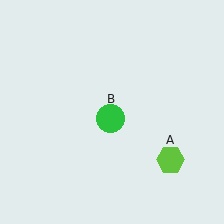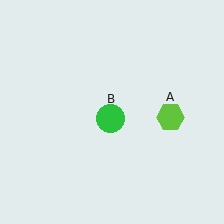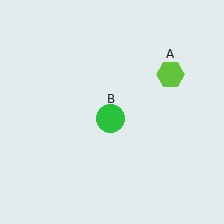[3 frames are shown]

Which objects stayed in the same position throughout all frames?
Green circle (object B) remained stationary.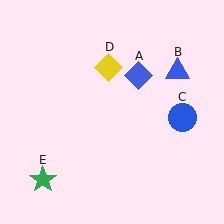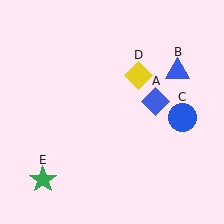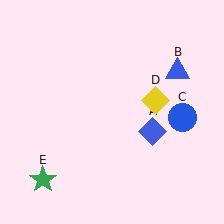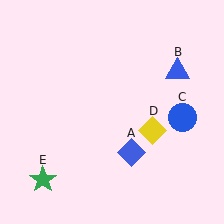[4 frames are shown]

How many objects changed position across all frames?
2 objects changed position: blue diamond (object A), yellow diamond (object D).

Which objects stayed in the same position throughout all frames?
Blue triangle (object B) and blue circle (object C) and green star (object E) remained stationary.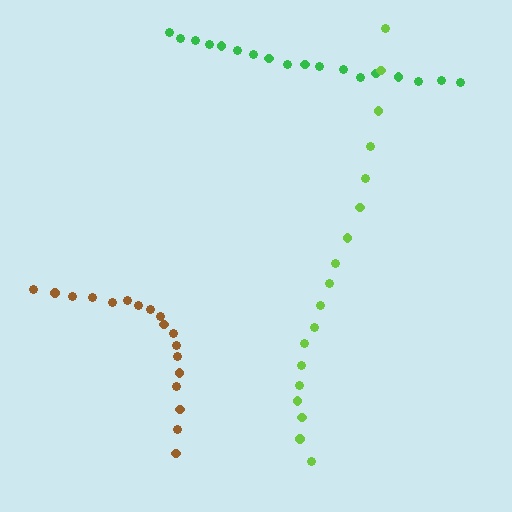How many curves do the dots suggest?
There are 3 distinct paths.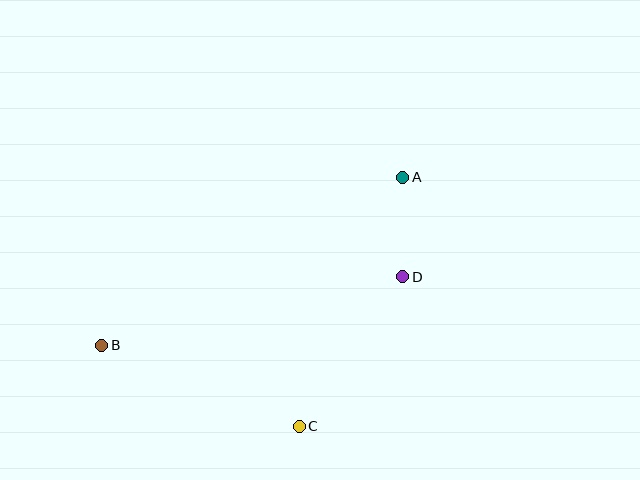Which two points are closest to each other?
Points A and D are closest to each other.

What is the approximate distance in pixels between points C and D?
The distance between C and D is approximately 182 pixels.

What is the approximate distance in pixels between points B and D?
The distance between B and D is approximately 308 pixels.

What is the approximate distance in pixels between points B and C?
The distance between B and C is approximately 214 pixels.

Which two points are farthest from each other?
Points A and B are farthest from each other.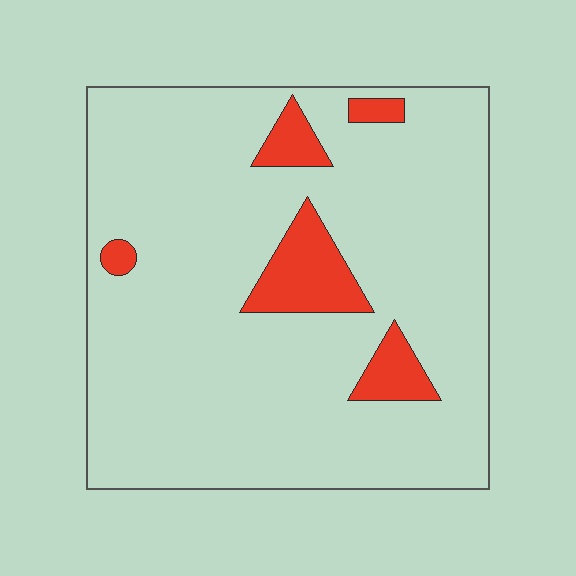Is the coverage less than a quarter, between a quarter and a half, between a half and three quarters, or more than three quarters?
Less than a quarter.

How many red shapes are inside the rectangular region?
5.